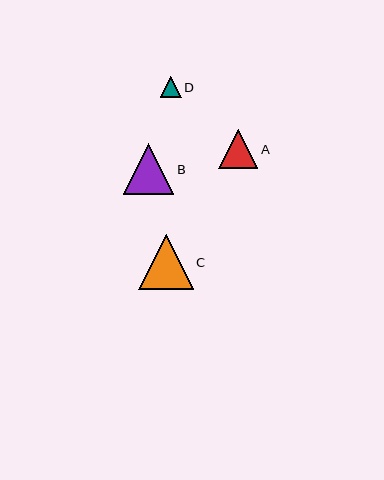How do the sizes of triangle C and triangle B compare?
Triangle C and triangle B are approximately the same size.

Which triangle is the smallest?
Triangle D is the smallest with a size of approximately 21 pixels.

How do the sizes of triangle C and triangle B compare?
Triangle C and triangle B are approximately the same size.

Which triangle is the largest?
Triangle C is the largest with a size of approximately 54 pixels.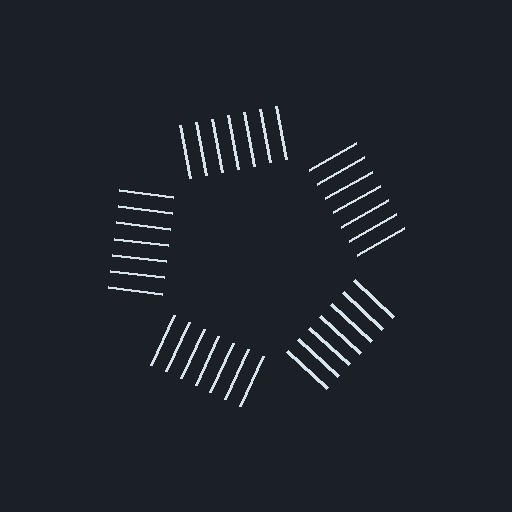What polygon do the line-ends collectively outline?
An illusory pentagon — the line segments terminate on its edges but no continuous stroke is drawn.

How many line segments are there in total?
35 — 7 along each of the 5 edges.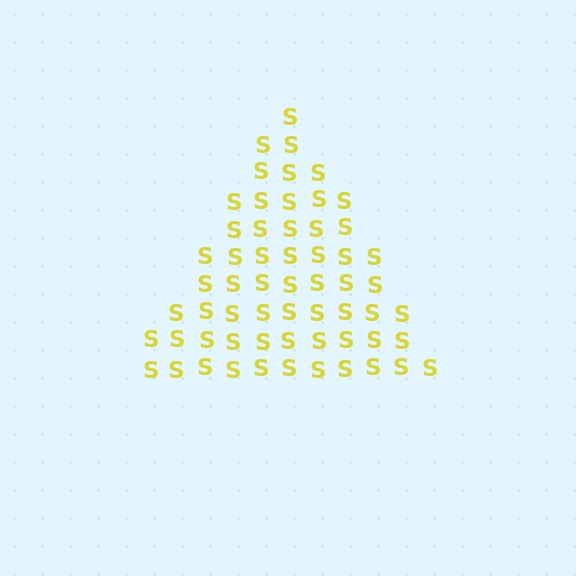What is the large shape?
The large shape is a triangle.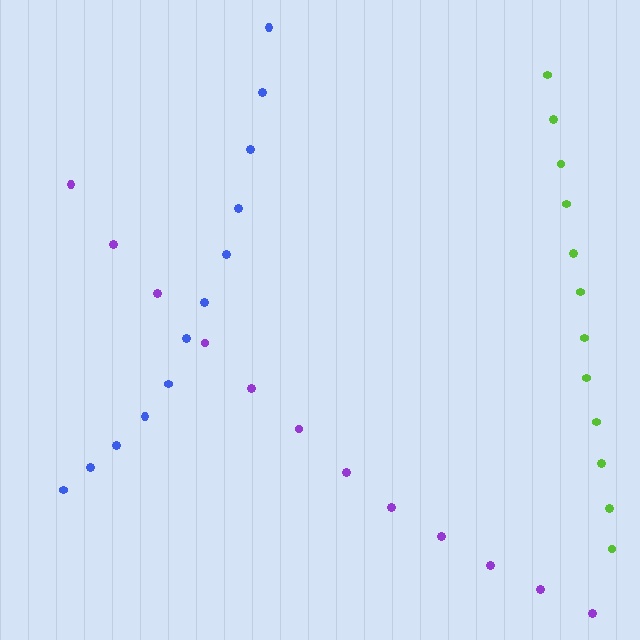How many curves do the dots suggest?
There are 3 distinct paths.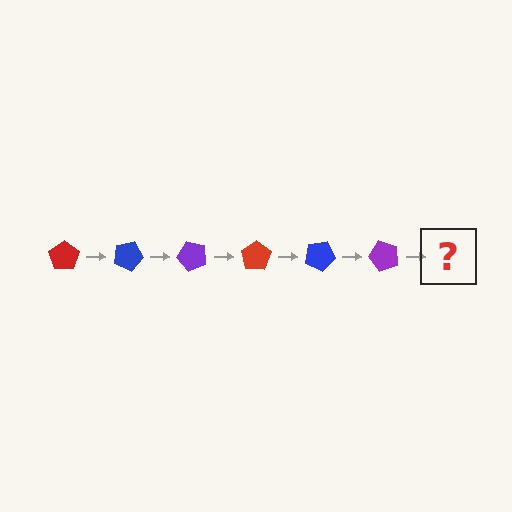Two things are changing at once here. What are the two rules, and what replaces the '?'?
The two rules are that it rotates 25 degrees each step and the color cycles through red, blue, and purple. The '?' should be a red pentagon, rotated 150 degrees from the start.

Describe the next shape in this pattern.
It should be a red pentagon, rotated 150 degrees from the start.